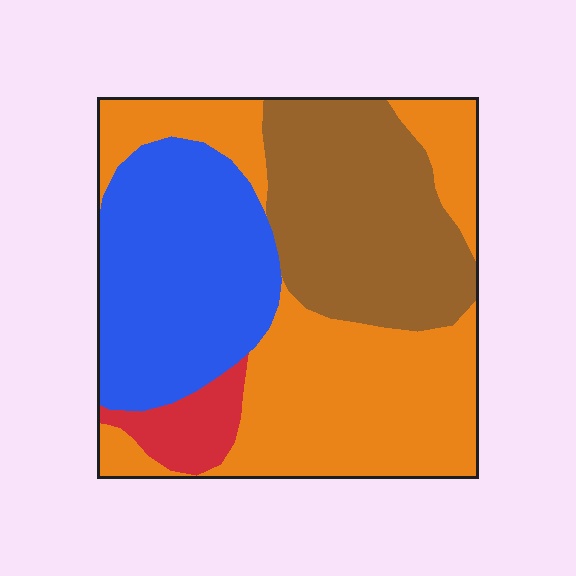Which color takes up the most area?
Orange, at roughly 40%.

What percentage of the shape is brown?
Brown covers around 25% of the shape.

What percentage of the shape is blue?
Blue covers around 25% of the shape.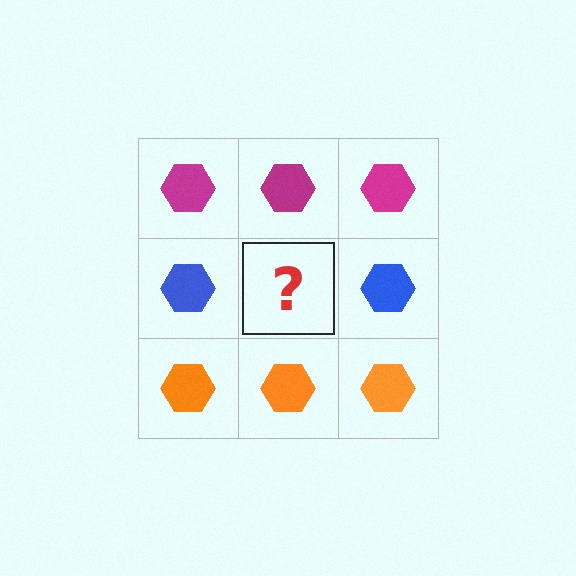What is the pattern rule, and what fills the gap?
The rule is that each row has a consistent color. The gap should be filled with a blue hexagon.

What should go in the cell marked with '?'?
The missing cell should contain a blue hexagon.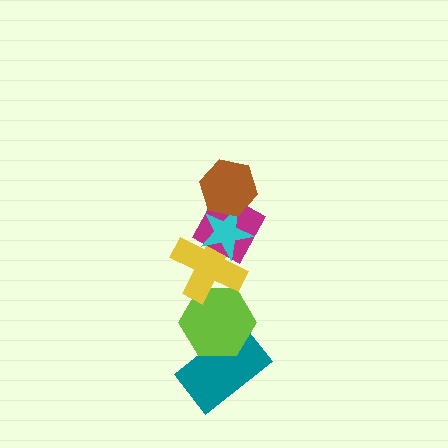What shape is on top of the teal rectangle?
The lime hexagon is on top of the teal rectangle.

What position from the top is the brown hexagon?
The brown hexagon is 1st from the top.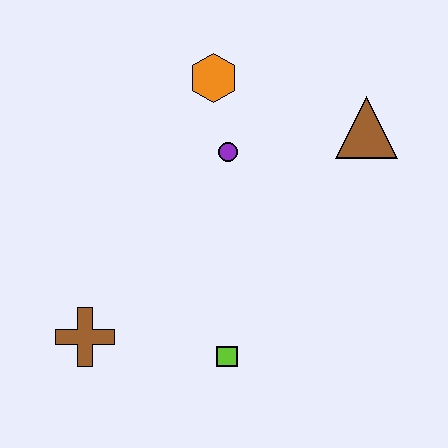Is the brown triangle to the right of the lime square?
Yes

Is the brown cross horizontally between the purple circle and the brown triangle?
No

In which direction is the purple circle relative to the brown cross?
The purple circle is above the brown cross.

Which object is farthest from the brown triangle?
The brown cross is farthest from the brown triangle.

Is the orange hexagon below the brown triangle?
No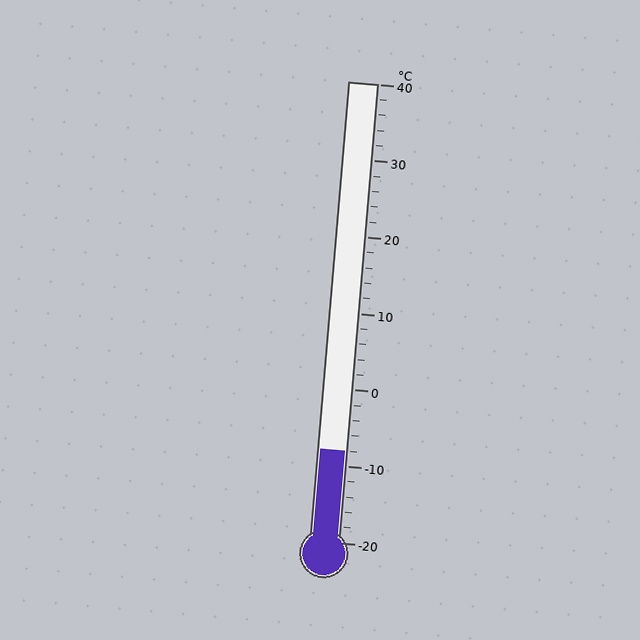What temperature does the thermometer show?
The thermometer shows approximately -8°C.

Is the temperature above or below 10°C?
The temperature is below 10°C.